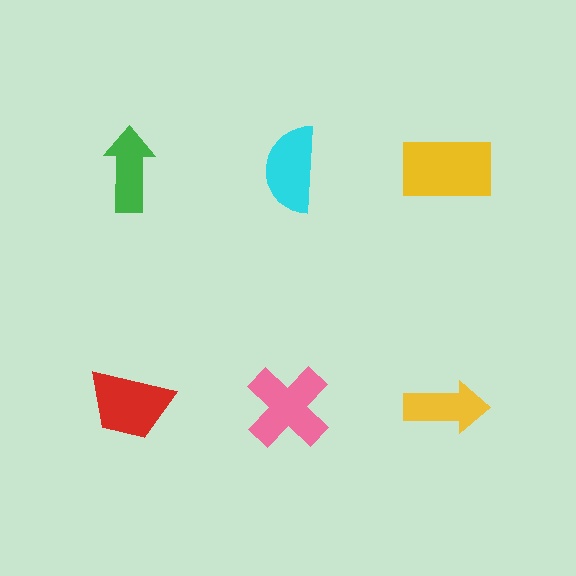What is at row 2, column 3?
A yellow arrow.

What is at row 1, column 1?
A green arrow.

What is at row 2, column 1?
A red trapezoid.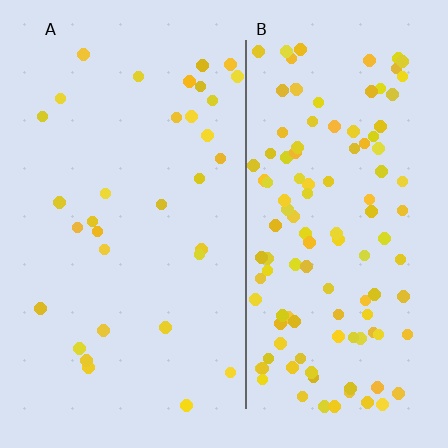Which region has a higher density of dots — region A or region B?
B (the right).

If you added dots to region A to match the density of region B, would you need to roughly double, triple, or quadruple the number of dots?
Approximately quadruple.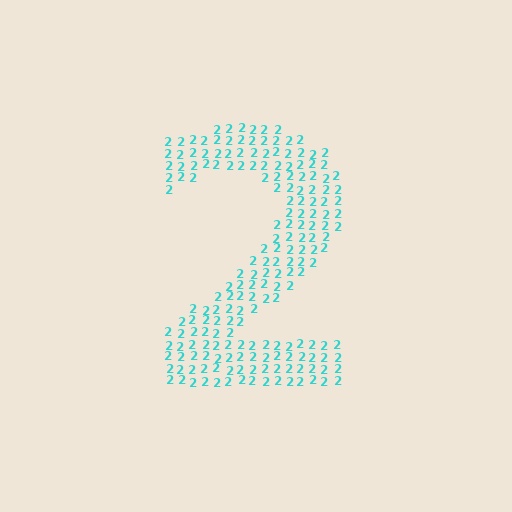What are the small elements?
The small elements are digit 2's.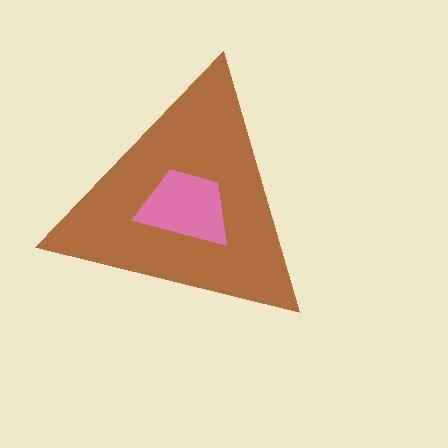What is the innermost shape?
The pink trapezoid.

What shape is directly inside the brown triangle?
The pink trapezoid.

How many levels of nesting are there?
2.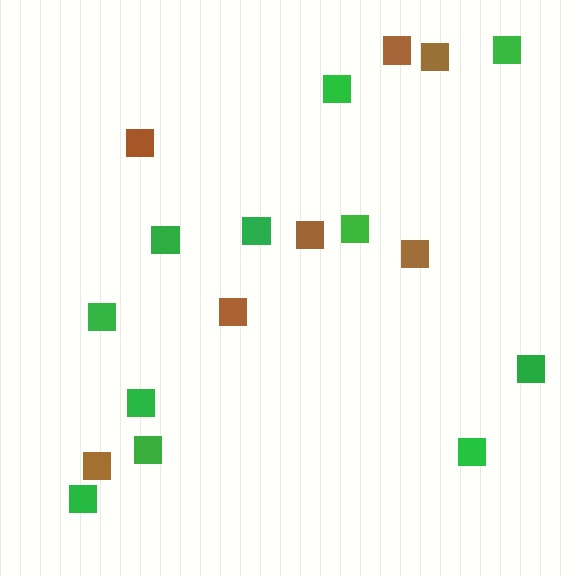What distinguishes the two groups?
There are 2 groups: one group of green squares (11) and one group of brown squares (7).